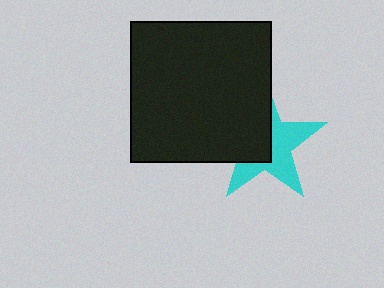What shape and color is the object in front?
The object in front is a black square.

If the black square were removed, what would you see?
You would see the complete cyan star.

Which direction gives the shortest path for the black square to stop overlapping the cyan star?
Moving left gives the shortest separation.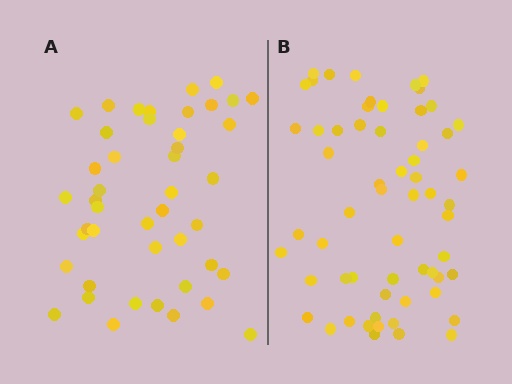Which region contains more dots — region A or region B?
Region B (the right region) has more dots.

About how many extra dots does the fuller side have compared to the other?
Region B has approximately 15 more dots than region A.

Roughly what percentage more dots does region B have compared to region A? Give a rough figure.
About 35% more.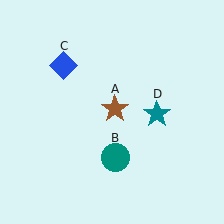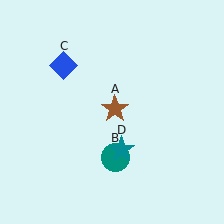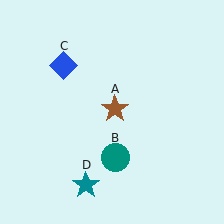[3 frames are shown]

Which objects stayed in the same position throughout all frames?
Brown star (object A) and teal circle (object B) and blue diamond (object C) remained stationary.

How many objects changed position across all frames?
1 object changed position: teal star (object D).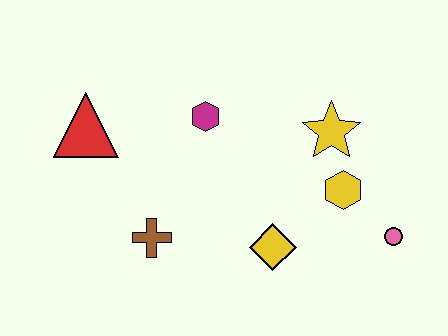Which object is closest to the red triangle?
The magenta hexagon is closest to the red triangle.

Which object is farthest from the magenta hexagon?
The pink circle is farthest from the magenta hexagon.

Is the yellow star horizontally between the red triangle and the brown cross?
No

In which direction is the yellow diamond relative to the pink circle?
The yellow diamond is to the left of the pink circle.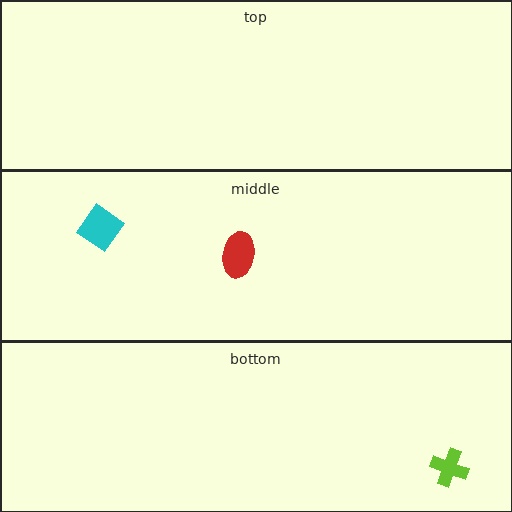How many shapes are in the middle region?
2.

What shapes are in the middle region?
The red ellipse, the cyan diamond.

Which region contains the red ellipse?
The middle region.